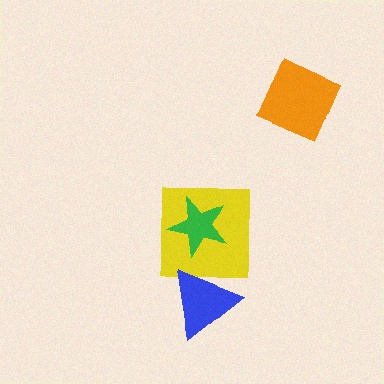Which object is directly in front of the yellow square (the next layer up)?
The green star is directly in front of the yellow square.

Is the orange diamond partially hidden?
No, no other shape covers it.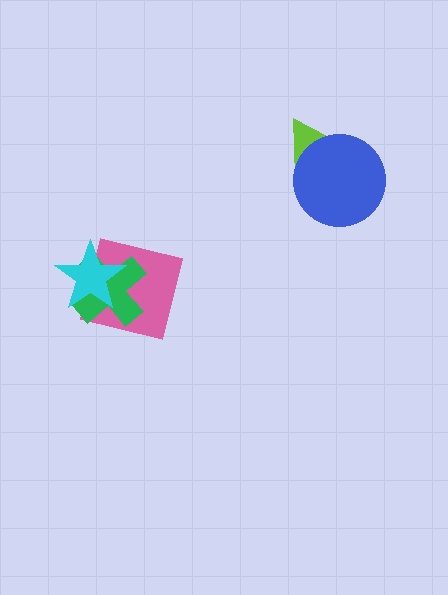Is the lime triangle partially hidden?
Yes, it is partially covered by another shape.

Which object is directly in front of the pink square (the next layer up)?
The green cross is directly in front of the pink square.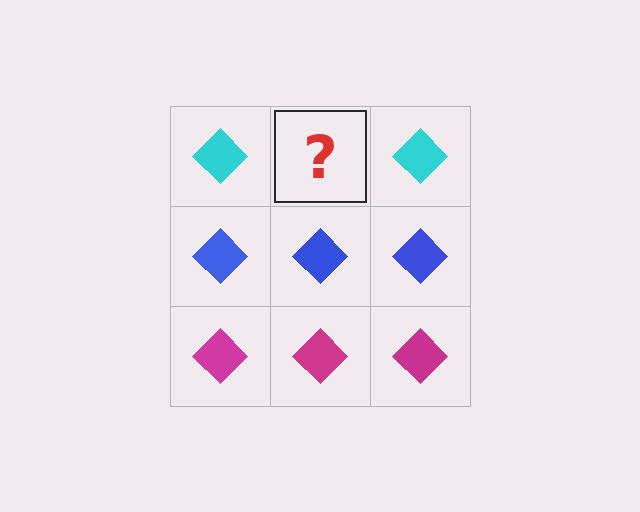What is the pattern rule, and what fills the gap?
The rule is that each row has a consistent color. The gap should be filled with a cyan diamond.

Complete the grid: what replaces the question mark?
The question mark should be replaced with a cyan diamond.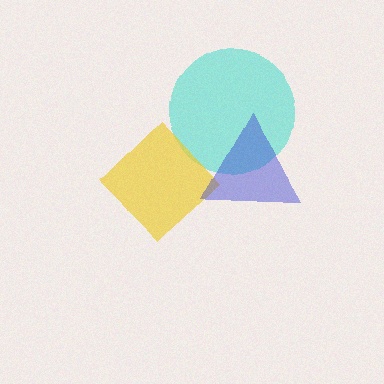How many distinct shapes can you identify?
There are 3 distinct shapes: a cyan circle, a yellow diamond, a blue triangle.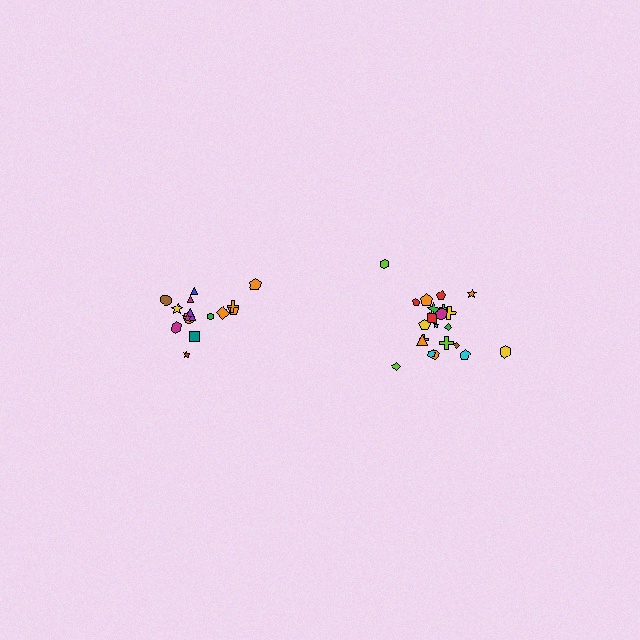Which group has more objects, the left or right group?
The right group.